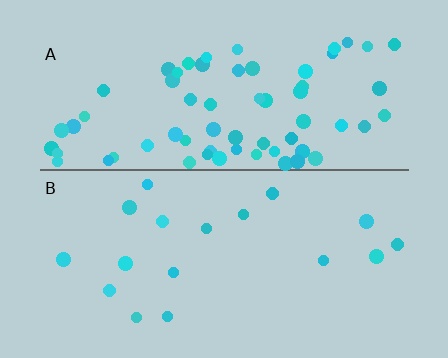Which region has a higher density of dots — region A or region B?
A (the top).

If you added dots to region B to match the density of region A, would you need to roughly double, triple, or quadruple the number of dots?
Approximately quadruple.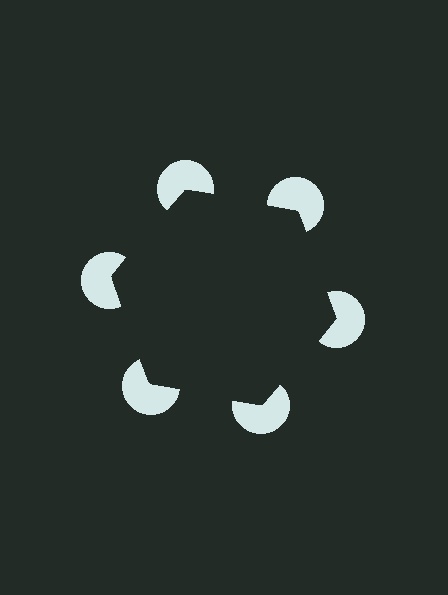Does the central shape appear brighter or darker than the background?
It typically appears slightly darker than the background, even though no actual brightness change is drawn.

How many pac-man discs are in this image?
There are 6 — one at each vertex of the illusory hexagon.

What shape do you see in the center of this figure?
An illusory hexagon — its edges are inferred from the aligned wedge cuts in the pac-man discs, not physically drawn.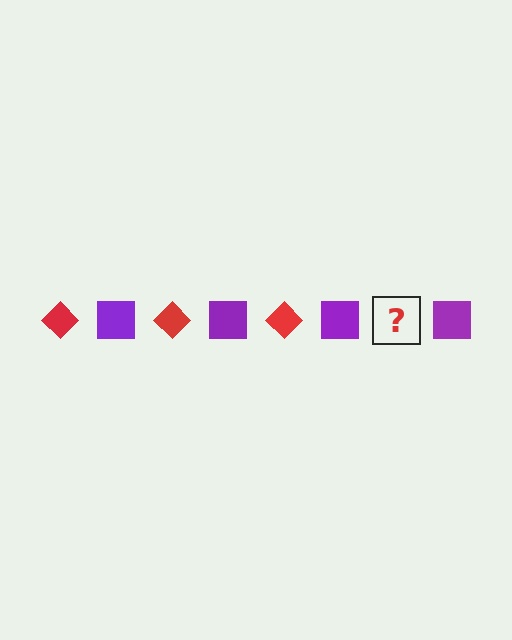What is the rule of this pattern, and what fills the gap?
The rule is that the pattern alternates between red diamond and purple square. The gap should be filled with a red diamond.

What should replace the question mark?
The question mark should be replaced with a red diamond.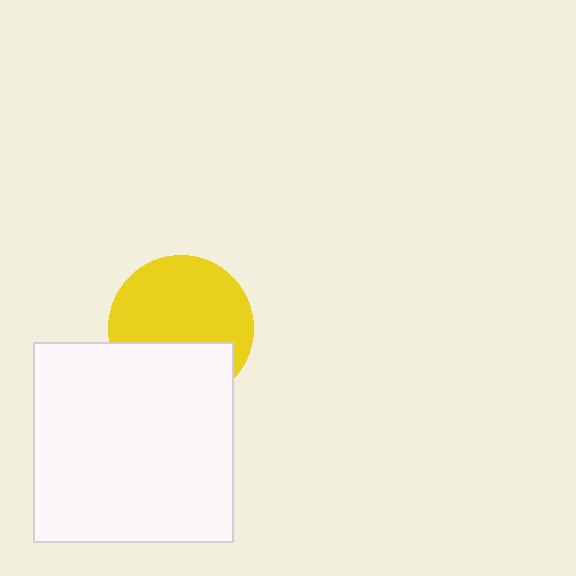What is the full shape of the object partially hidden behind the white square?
The partially hidden object is a yellow circle.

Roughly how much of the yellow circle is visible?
About half of it is visible (roughly 64%).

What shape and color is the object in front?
The object in front is a white square.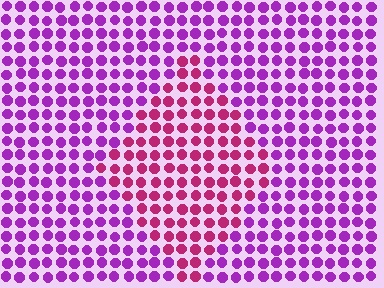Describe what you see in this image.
The image is filled with small purple elements in a uniform arrangement. A diamond-shaped region is visible where the elements are tinted to a slightly different hue, forming a subtle color boundary.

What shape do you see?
I see a diamond.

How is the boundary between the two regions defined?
The boundary is defined purely by a slight shift in hue (about 39 degrees). Spacing, size, and orientation are identical on both sides.